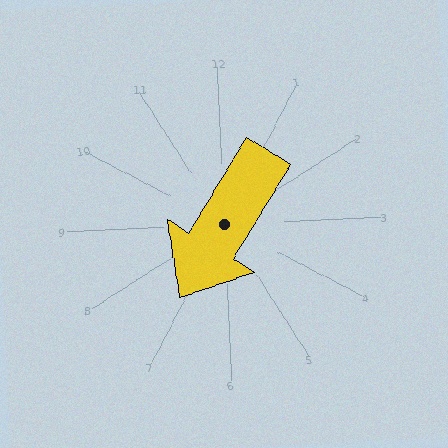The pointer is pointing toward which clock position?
Roughly 7 o'clock.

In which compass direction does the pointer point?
Southwest.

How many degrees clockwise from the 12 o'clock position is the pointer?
Approximately 214 degrees.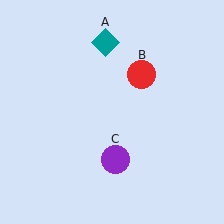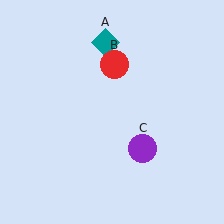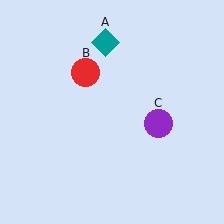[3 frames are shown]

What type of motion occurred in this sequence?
The red circle (object B), purple circle (object C) rotated counterclockwise around the center of the scene.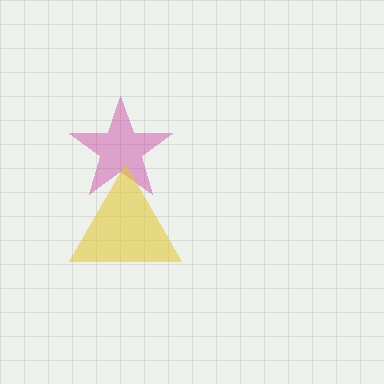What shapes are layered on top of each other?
The layered shapes are: a magenta star, a yellow triangle.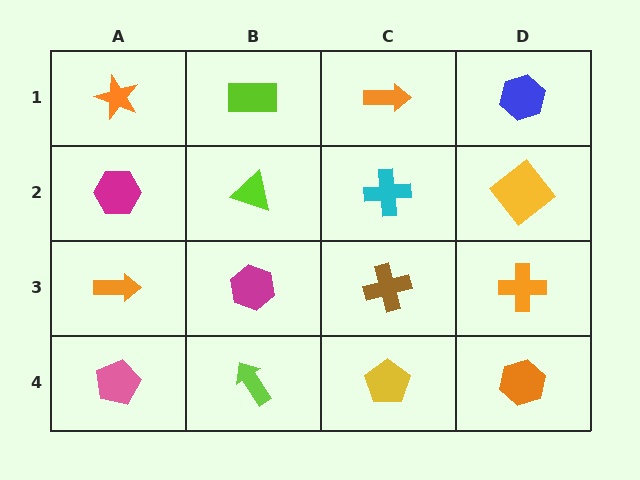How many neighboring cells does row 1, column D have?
2.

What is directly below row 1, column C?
A cyan cross.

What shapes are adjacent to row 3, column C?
A cyan cross (row 2, column C), a yellow pentagon (row 4, column C), a magenta hexagon (row 3, column B), an orange cross (row 3, column D).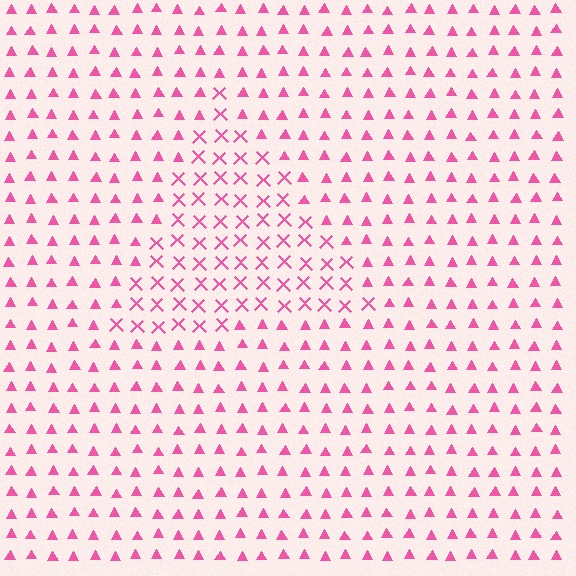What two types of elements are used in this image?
The image uses X marks inside the triangle region and triangles outside it.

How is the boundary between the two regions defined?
The boundary is defined by a change in element shape: X marks inside vs. triangles outside. All elements share the same color and spacing.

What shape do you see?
I see a triangle.